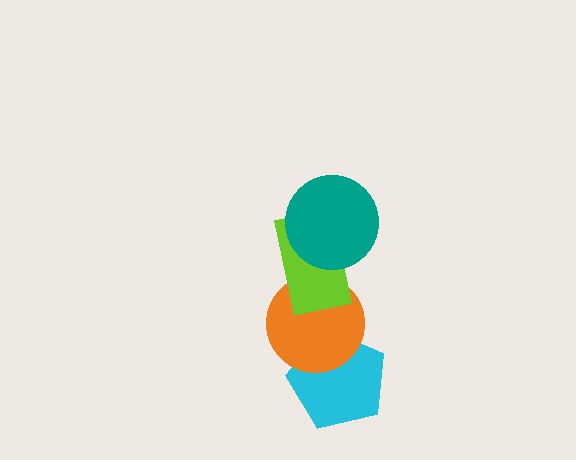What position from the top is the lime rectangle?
The lime rectangle is 2nd from the top.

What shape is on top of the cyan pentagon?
The orange circle is on top of the cyan pentagon.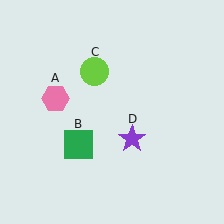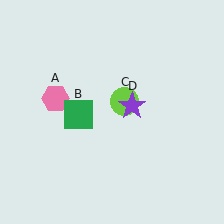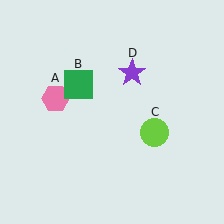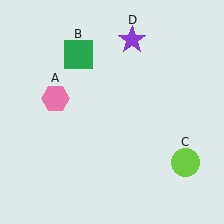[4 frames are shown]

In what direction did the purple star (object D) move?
The purple star (object D) moved up.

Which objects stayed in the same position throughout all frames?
Pink hexagon (object A) remained stationary.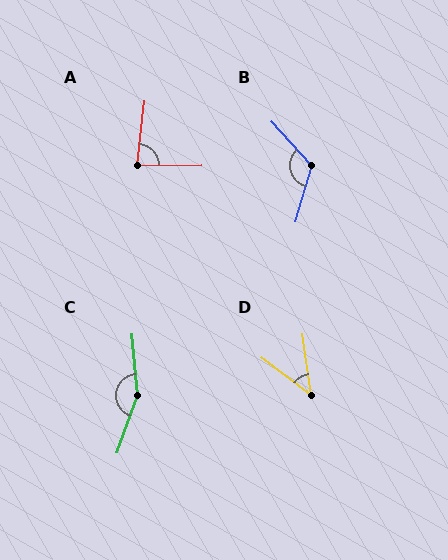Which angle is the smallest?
D, at approximately 46 degrees.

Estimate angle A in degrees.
Approximately 83 degrees.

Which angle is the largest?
C, at approximately 155 degrees.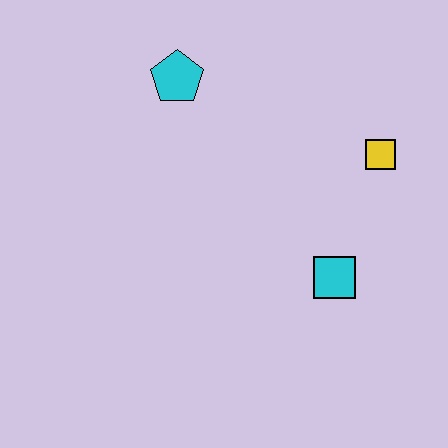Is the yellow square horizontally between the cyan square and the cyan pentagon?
No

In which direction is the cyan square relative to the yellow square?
The cyan square is below the yellow square.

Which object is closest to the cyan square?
The yellow square is closest to the cyan square.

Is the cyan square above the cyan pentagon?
No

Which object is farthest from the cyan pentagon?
The cyan square is farthest from the cyan pentagon.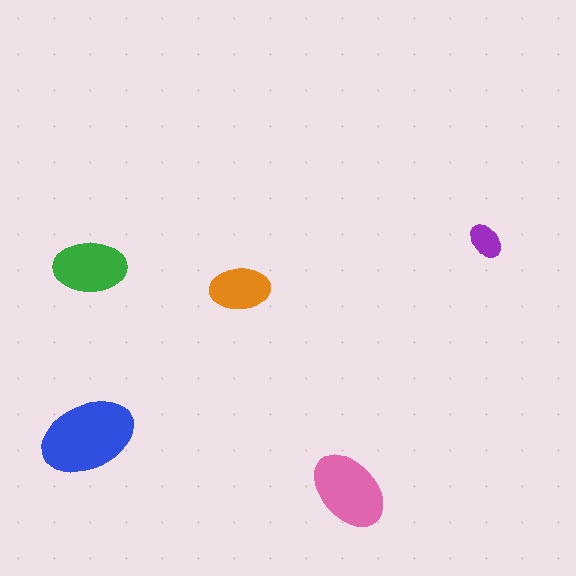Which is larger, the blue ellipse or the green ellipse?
The blue one.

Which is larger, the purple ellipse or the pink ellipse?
The pink one.